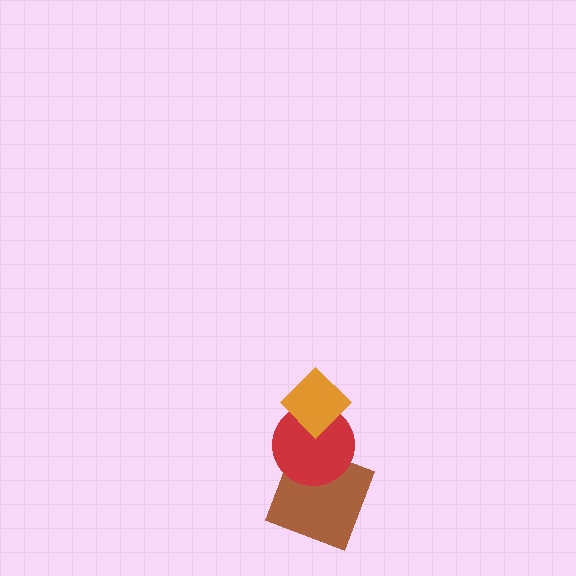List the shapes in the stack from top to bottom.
From top to bottom: the orange diamond, the red circle, the brown square.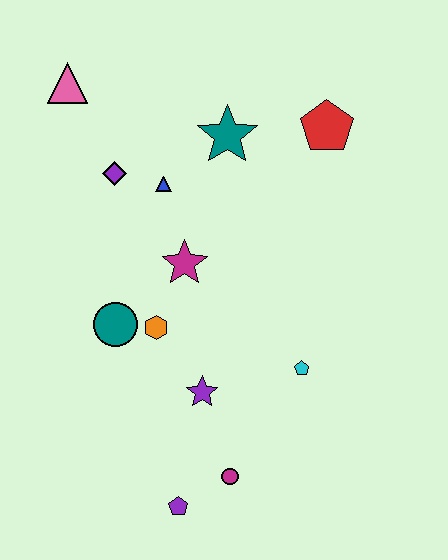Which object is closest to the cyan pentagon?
The purple star is closest to the cyan pentagon.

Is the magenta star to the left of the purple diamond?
No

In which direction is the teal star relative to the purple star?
The teal star is above the purple star.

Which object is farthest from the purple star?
The pink triangle is farthest from the purple star.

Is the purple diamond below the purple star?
No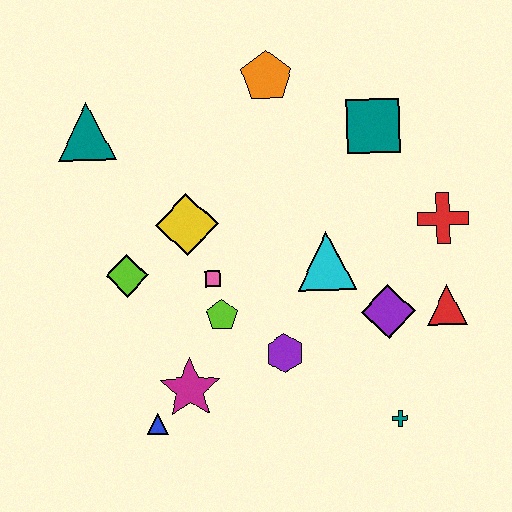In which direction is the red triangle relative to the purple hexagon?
The red triangle is to the right of the purple hexagon.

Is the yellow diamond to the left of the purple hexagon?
Yes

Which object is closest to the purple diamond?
The red triangle is closest to the purple diamond.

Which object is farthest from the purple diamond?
The teal triangle is farthest from the purple diamond.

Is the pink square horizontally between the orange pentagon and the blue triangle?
Yes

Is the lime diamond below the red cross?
Yes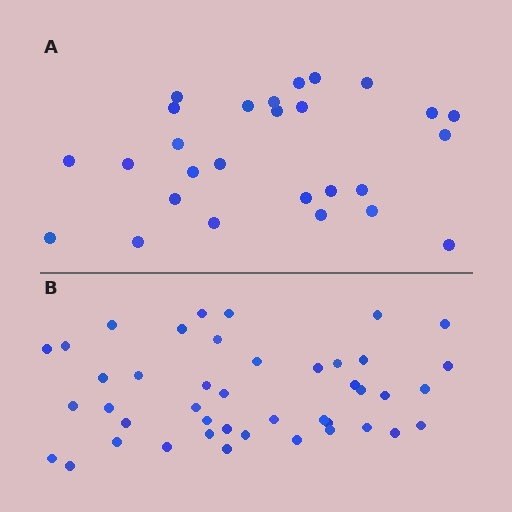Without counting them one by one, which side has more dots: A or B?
Region B (the bottom region) has more dots.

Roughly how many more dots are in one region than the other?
Region B has approximately 15 more dots than region A.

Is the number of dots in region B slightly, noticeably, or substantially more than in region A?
Region B has substantially more. The ratio is roughly 1.6 to 1.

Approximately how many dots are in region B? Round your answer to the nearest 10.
About 40 dots. (The exact count is 43, which rounds to 40.)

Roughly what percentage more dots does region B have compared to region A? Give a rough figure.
About 60% more.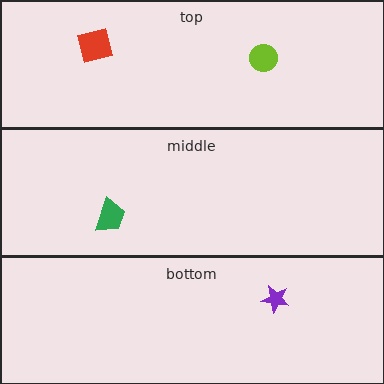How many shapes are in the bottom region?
1.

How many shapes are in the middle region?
1.